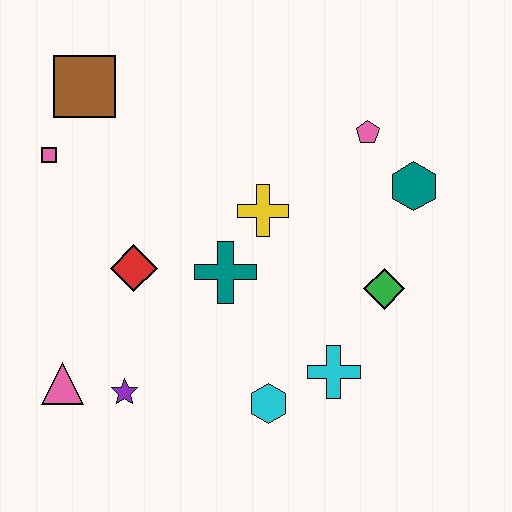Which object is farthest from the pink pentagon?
The pink triangle is farthest from the pink pentagon.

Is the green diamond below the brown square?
Yes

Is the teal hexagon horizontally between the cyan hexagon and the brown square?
No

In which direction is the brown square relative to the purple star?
The brown square is above the purple star.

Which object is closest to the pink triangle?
The purple star is closest to the pink triangle.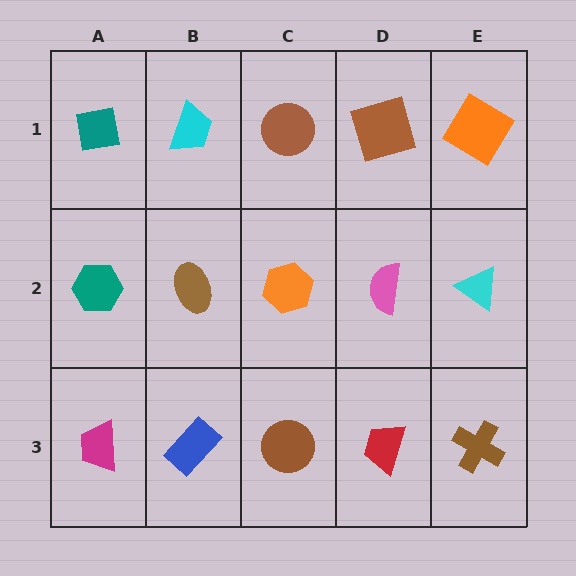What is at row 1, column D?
A brown square.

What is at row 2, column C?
An orange hexagon.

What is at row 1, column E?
An orange diamond.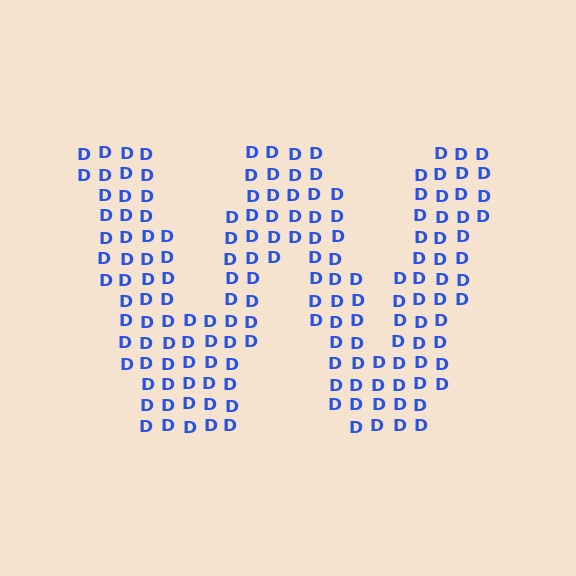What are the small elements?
The small elements are letter D's.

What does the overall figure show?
The overall figure shows the letter W.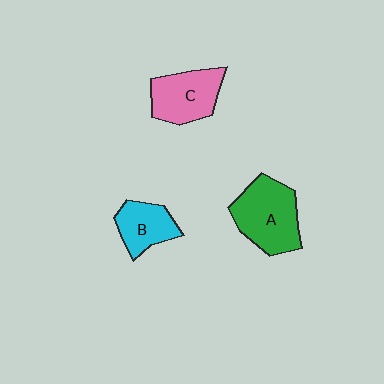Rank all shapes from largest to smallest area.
From largest to smallest: A (green), C (pink), B (cyan).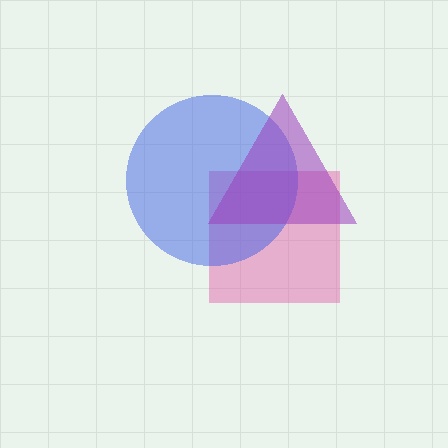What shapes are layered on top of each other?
The layered shapes are: a pink square, a blue circle, a purple triangle.